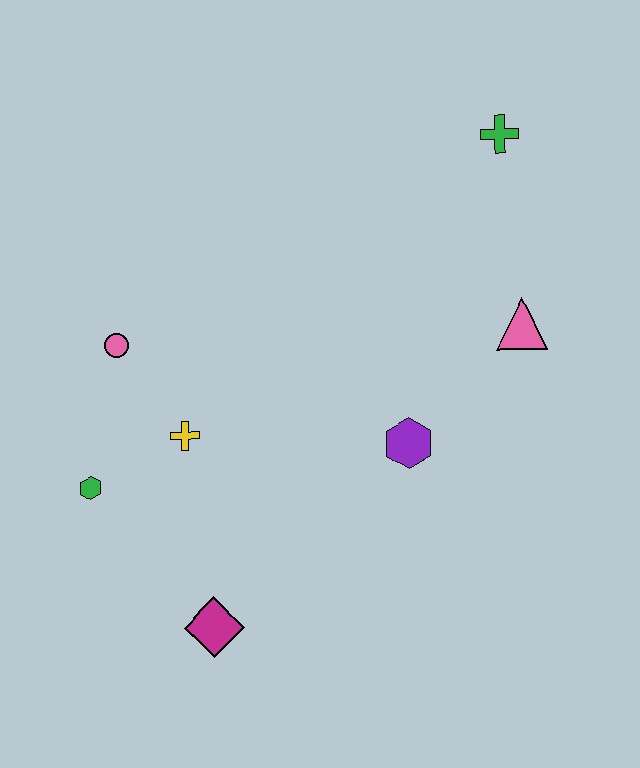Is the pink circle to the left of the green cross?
Yes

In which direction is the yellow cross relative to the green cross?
The yellow cross is to the left of the green cross.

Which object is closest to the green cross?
The pink triangle is closest to the green cross.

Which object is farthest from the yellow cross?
The green cross is farthest from the yellow cross.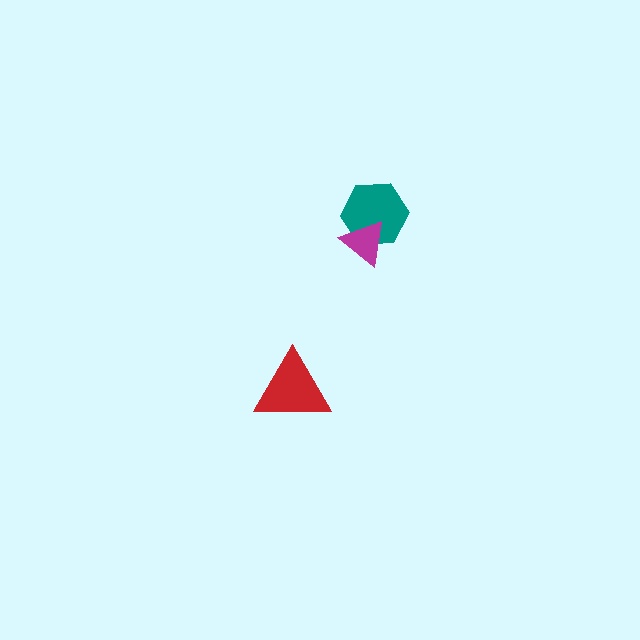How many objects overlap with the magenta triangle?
1 object overlaps with the magenta triangle.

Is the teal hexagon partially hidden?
Yes, it is partially covered by another shape.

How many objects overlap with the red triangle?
0 objects overlap with the red triangle.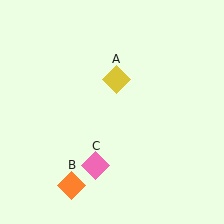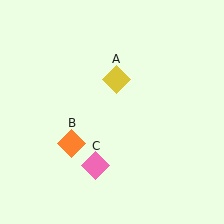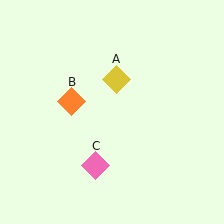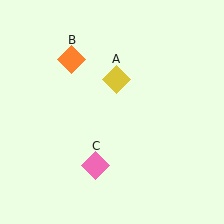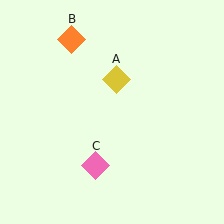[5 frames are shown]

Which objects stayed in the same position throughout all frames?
Yellow diamond (object A) and pink diamond (object C) remained stationary.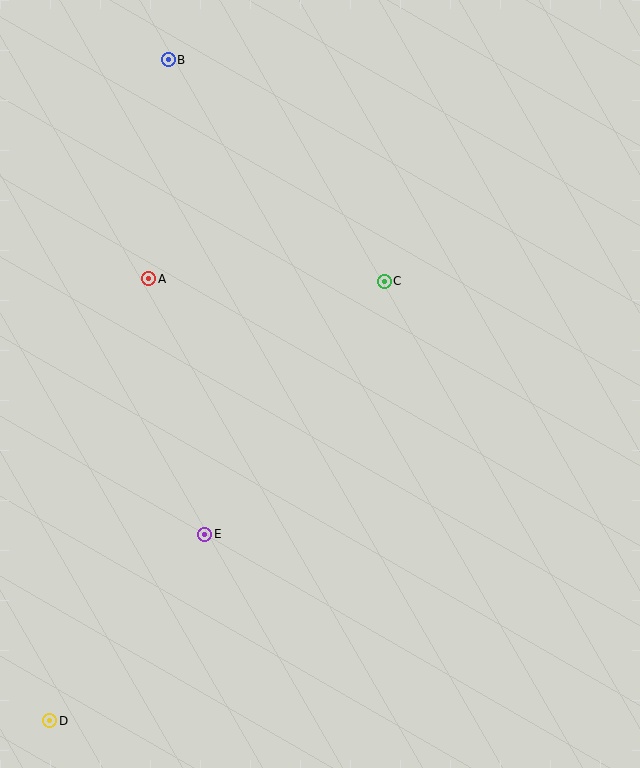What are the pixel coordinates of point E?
Point E is at (205, 534).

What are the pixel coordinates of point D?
Point D is at (50, 721).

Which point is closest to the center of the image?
Point C at (384, 281) is closest to the center.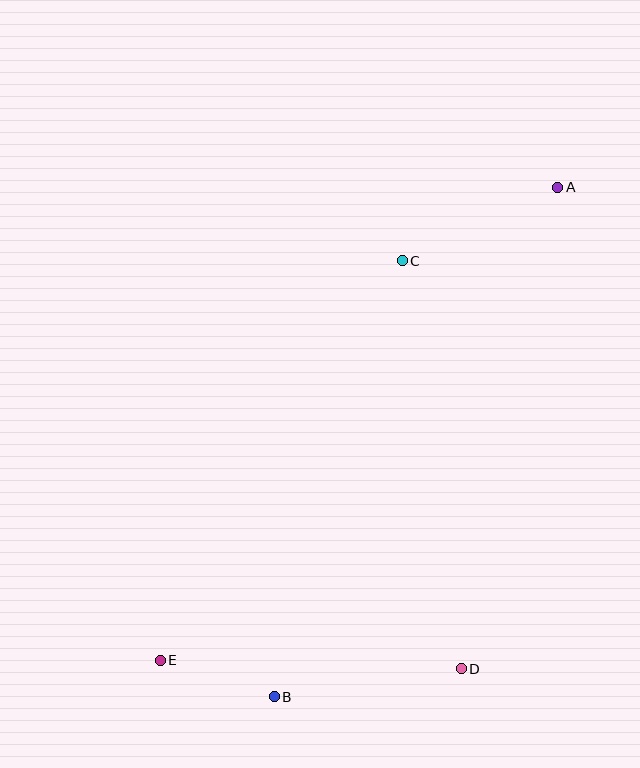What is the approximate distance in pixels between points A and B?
The distance between A and B is approximately 583 pixels.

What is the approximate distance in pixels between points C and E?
The distance between C and E is approximately 467 pixels.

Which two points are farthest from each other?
Points A and E are farthest from each other.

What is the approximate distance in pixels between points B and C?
The distance between B and C is approximately 455 pixels.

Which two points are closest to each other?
Points B and E are closest to each other.